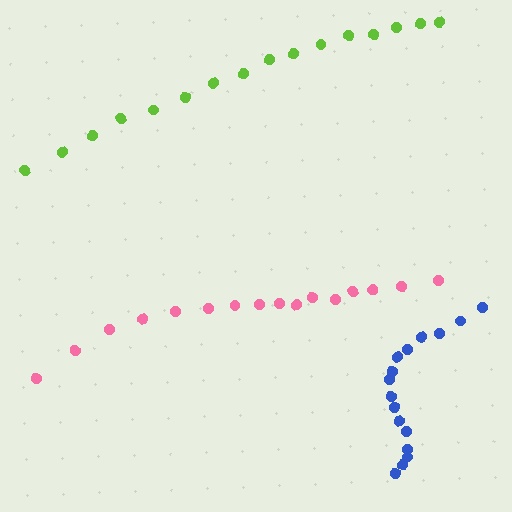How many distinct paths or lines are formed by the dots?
There are 3 distinct paths.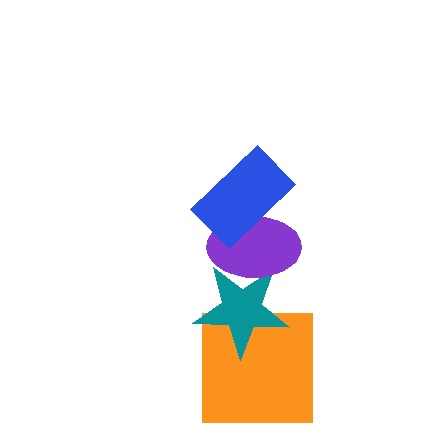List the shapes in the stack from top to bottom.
From top to bottom: the blue rectangle, the purple ellipse, the teal star, the orange square.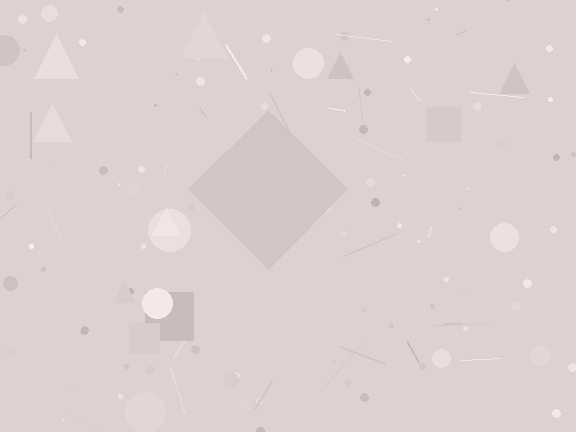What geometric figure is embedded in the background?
A diamond is embedded in the background.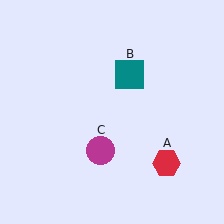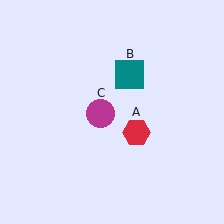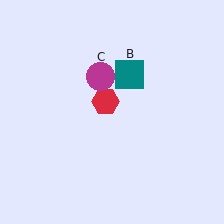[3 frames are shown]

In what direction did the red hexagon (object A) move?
The red hexagon (object A) moved up and to the left.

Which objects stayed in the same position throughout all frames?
Teal square (object B) remained stationary.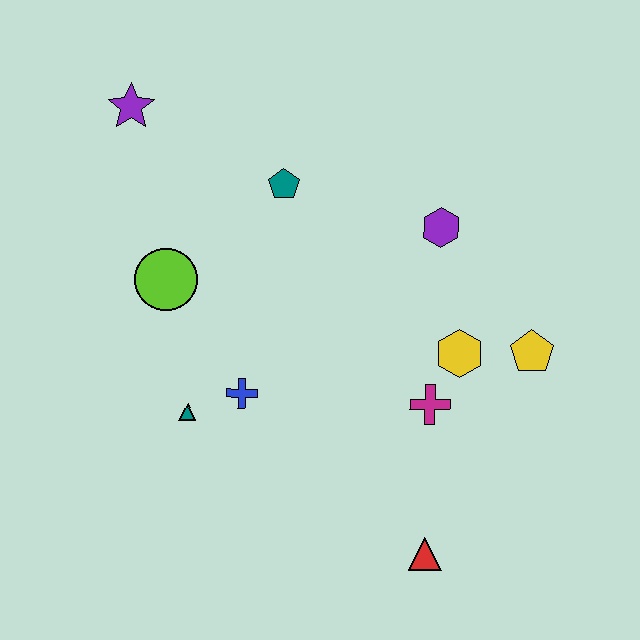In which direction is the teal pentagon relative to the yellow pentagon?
The teal pentagon is to the left of the yellow pentagon.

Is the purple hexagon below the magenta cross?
No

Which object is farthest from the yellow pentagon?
The purple star is farthest from the yellow pentagon.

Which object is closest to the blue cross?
The teal triangle is closest to the blue cross.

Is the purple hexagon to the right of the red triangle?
Yes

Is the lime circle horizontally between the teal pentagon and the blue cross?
No